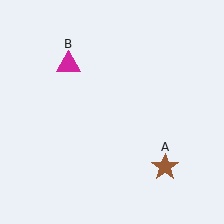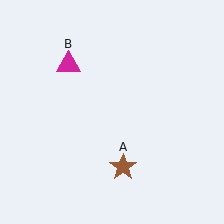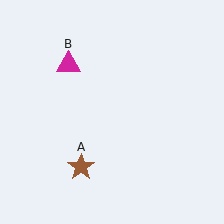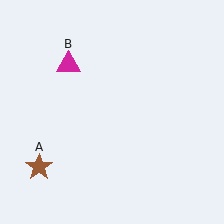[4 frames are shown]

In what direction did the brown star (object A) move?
The brown star (object A) moved left.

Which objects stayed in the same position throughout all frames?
Magenta triangle (object B) remained stationary.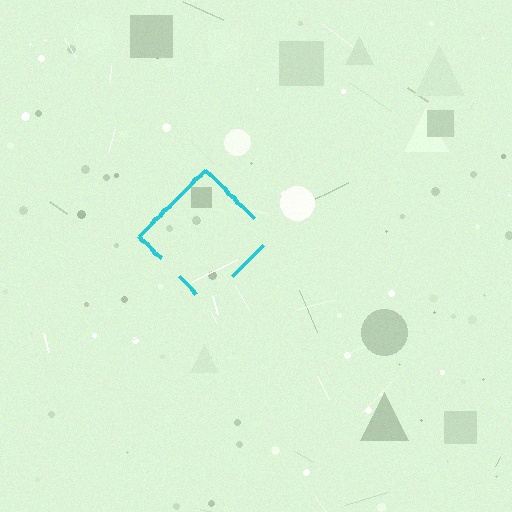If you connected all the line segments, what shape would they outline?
They would outline a diamond.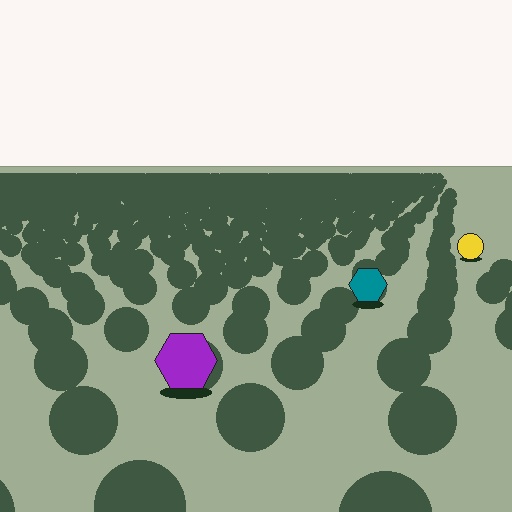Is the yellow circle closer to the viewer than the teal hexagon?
No. The teal hexagon is closer — you can tell from the texture gradient: the ground texture is coarser near it.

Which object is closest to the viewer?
The purple hexagon is closest. The texture marks near it are larger and more spread out.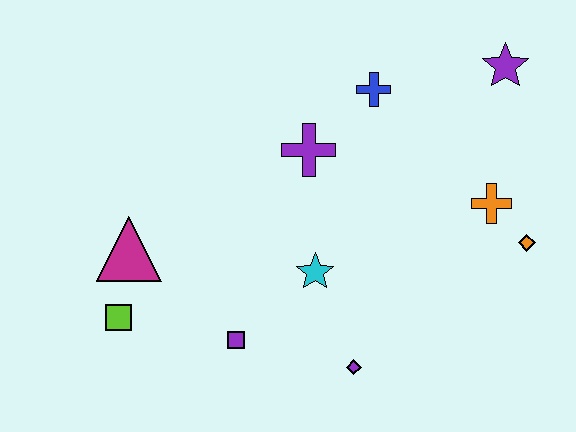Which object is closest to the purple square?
The cyan star is closest to the purple square.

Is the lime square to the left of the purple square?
Yes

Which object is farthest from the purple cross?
The lime square is farthest from the purple cross.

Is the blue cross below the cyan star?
No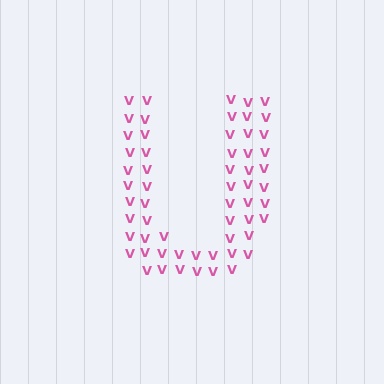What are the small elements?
The small elements are letter V's.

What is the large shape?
The large shape is the letter U.